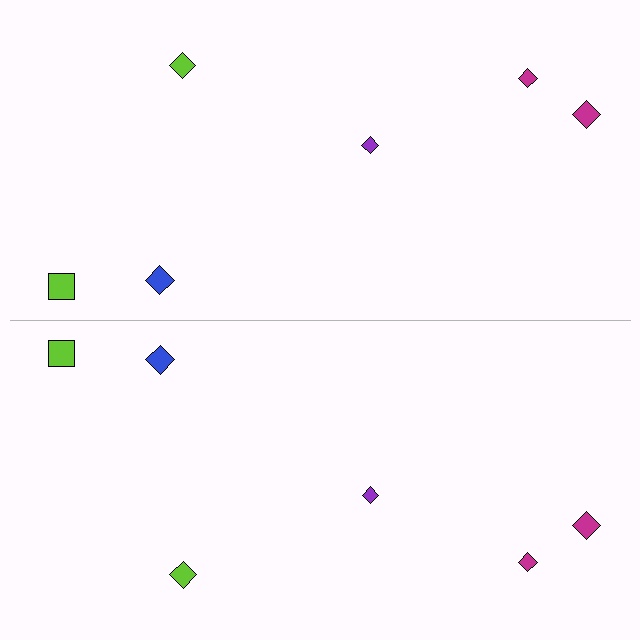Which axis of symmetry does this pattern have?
The pattern has a horizontal axis of symmetry running through the center of the image.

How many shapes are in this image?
There are 12 shapes in this image.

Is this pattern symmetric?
Yes, this pattern has bilateral (reflection) symmetry.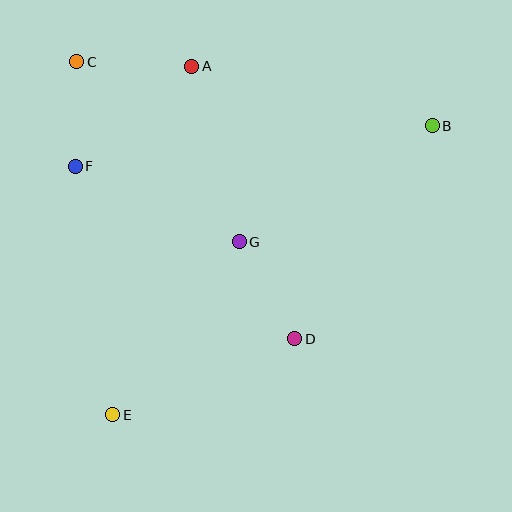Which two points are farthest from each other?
Points B and E are farthest from each other.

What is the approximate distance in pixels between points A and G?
The distance between A and G is approximately 182 pixels.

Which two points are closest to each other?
Points C and F are closest to each other.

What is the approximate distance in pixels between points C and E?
The distance between C and E is approximately 355 pixels.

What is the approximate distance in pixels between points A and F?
The distance between A and F is approximately 154 pixels.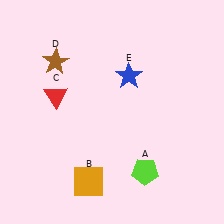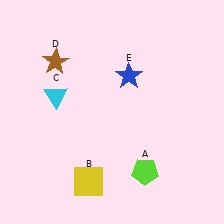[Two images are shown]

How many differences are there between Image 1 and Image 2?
There are 2 differences between the two images.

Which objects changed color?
B changed from orange to yellow. C changed from red to cyan.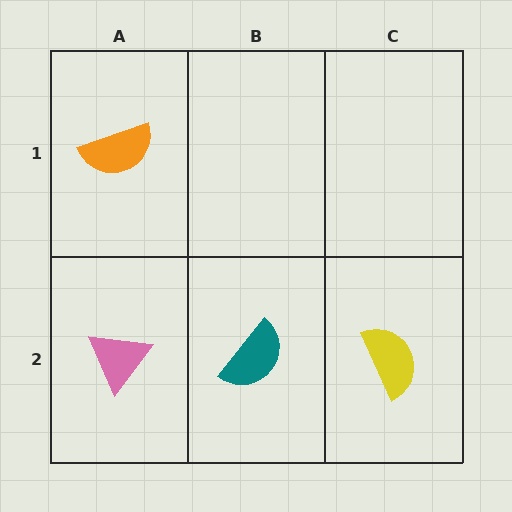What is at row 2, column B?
A teal semicircle.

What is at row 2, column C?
A yellow semicircle.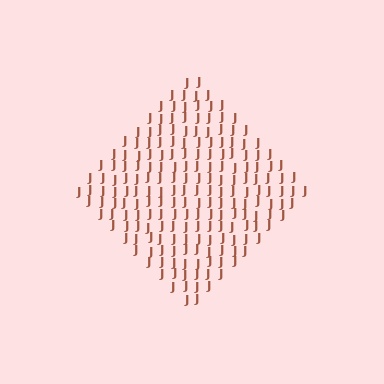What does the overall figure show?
The overall figure shows a diamond.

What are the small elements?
The small elements are letter J's.